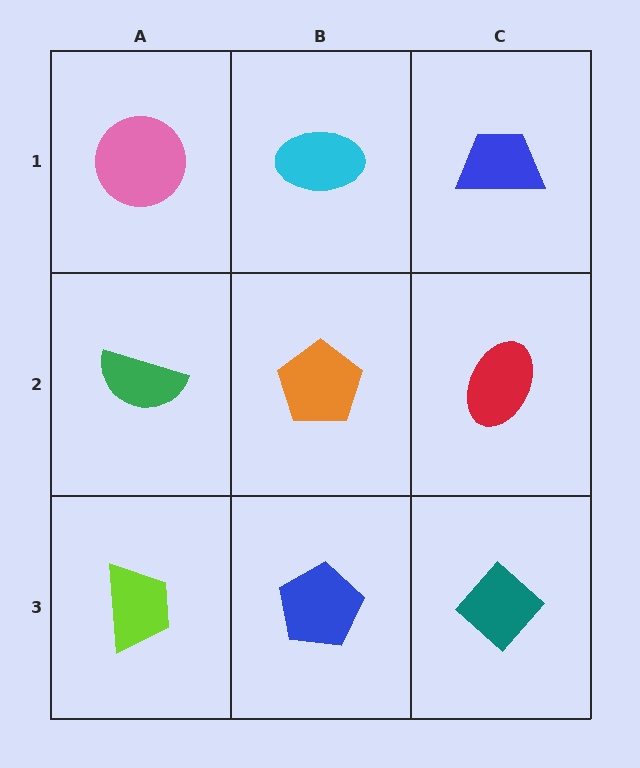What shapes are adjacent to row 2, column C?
A blue trapezoid (row 1, column C), a teal diamond (row 3, column C), an orange pentagon (row 2, column B).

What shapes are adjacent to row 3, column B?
An orange pentagon (row 2, column B), a lime trapezoid (row 3, column A), a teal diamond (row 3, column C).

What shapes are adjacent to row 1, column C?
A red ellipse (row 2, column C), a cyan ellipse (row 1, column B).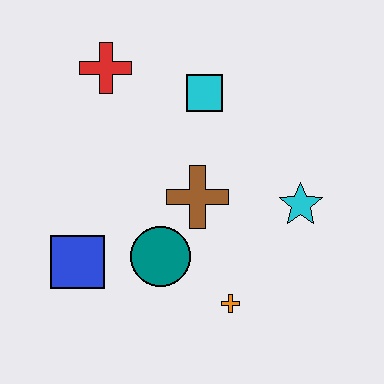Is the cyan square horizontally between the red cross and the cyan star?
Yes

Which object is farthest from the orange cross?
The red cross is farthest from the orange cross.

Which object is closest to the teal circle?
The brown cross is closest to the teal circle.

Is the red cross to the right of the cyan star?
No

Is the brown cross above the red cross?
No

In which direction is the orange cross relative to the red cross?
The orange cross is below the red cross.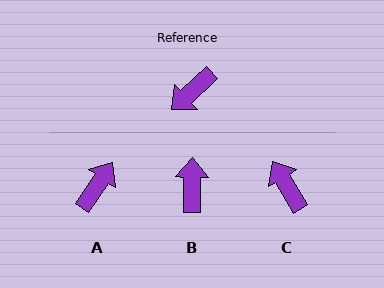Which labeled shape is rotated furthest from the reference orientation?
A, about 167 degrees away.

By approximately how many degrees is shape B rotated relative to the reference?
Approximately 133 degrees clockwise.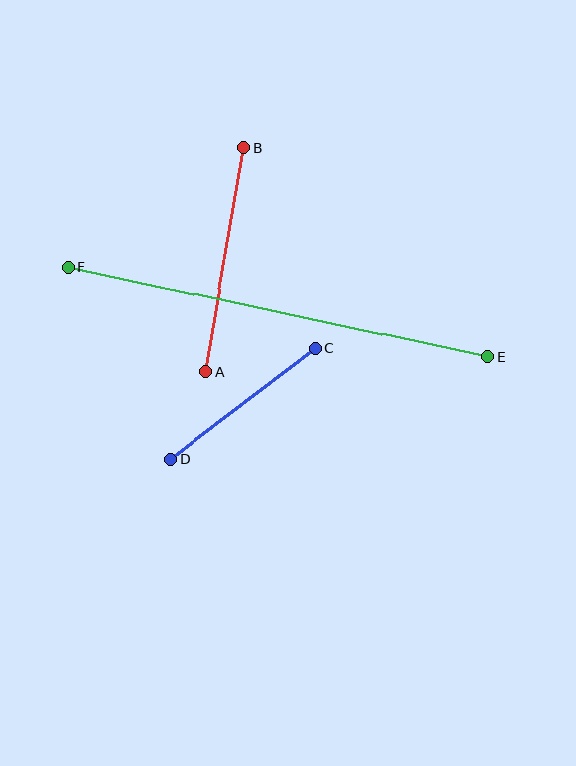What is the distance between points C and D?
The distance is approximately 182 pixels.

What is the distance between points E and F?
The distance is approximately 428 pixels.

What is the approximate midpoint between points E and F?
The midpoint is at approximately (278, 312) pixels.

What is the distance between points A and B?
The distance is approximately 227 pixels.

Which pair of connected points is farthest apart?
Points E and F are farthest apart.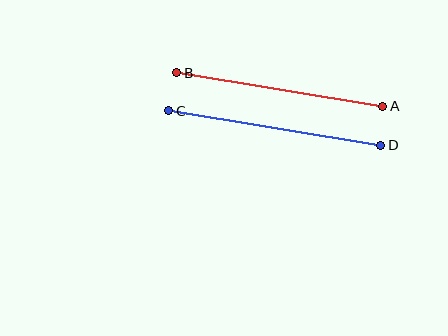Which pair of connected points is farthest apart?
Points C and D are farthest apart.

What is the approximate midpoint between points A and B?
The midpoint is at approximately (280, 89) pixels.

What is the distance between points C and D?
The distance is approximately 214 pixels.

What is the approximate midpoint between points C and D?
The midpoint is at approximately (275, 128) pixels.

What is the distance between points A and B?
The distance is approximately 209 pixels.